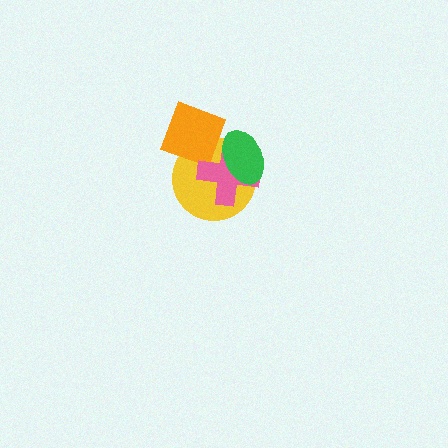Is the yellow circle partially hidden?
Yes, it is partially covered by another shape.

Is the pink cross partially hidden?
Yes, it is partially covered by another shape.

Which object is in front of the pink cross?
The green ellipse is in front of the pink cross.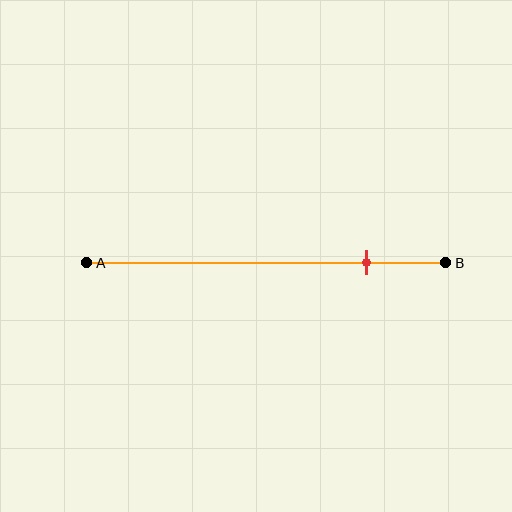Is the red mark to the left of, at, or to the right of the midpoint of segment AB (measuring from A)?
The red mark is to the right of the midpoint of segment AB.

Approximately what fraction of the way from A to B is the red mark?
The red mark is approximately 80% of the way from A to B.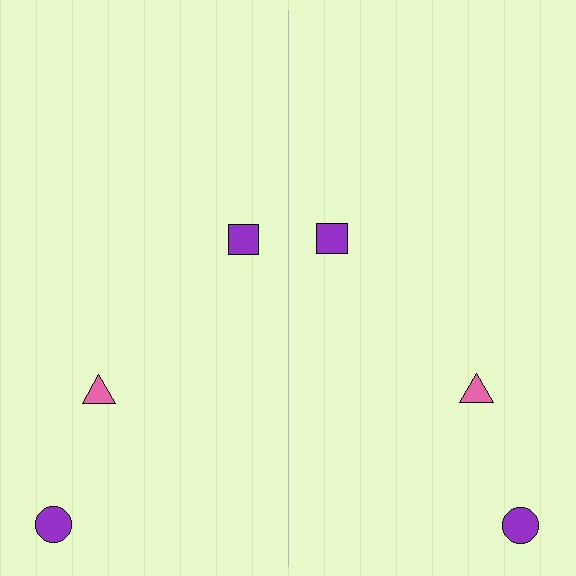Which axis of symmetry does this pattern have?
The pattern has a vertical axis of symmetry running through the center of the image.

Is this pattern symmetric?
Yes, this pattern has bilateral (reflection) symmetry.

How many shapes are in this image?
There are 6 shapes in this image.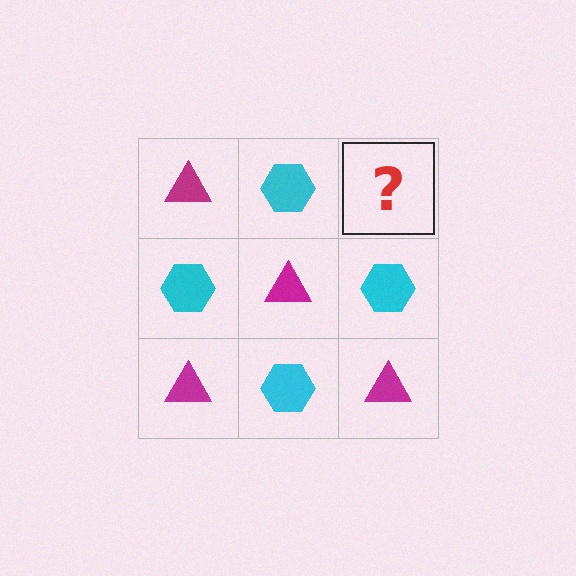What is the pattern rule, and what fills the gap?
The rule is that it alternates magenta triangle and cyan hexagon in a checkerboard pattern. The gap should be filled with a magenta triangle.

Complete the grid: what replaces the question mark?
The question mark should be replaced with a magenta triangle.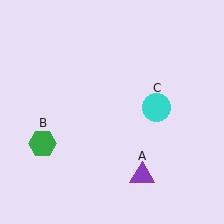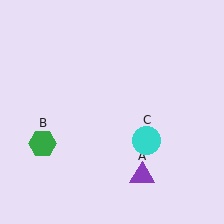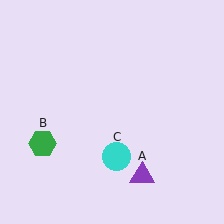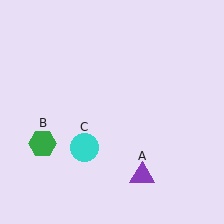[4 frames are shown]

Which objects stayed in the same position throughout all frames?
Purple triangle (object A) and green hexagon (object B) remained stationary.